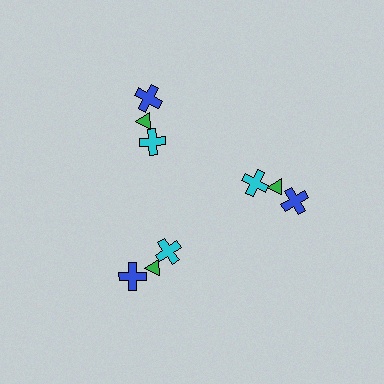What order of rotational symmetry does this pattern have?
This pattern has 3-fold rotational symmetry.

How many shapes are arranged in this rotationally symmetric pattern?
There are 9 shapes, arranged in 3 groups of 3.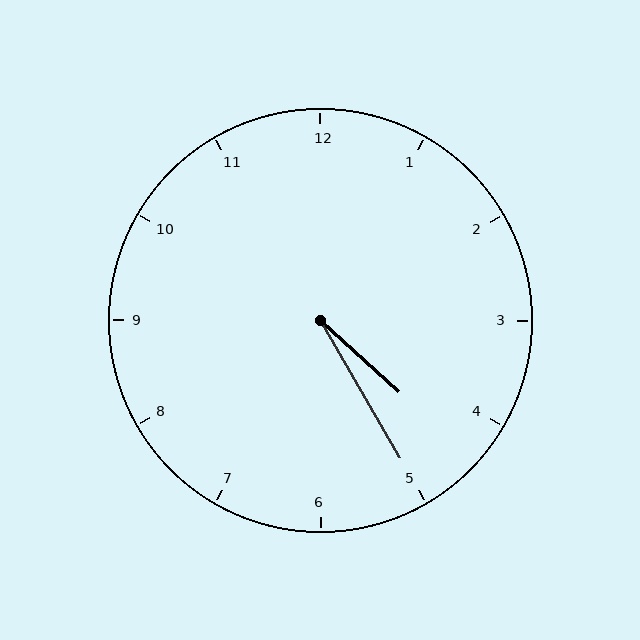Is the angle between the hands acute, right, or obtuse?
It is acute.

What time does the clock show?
4:25.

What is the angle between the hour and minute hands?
Approximately 18 degrees.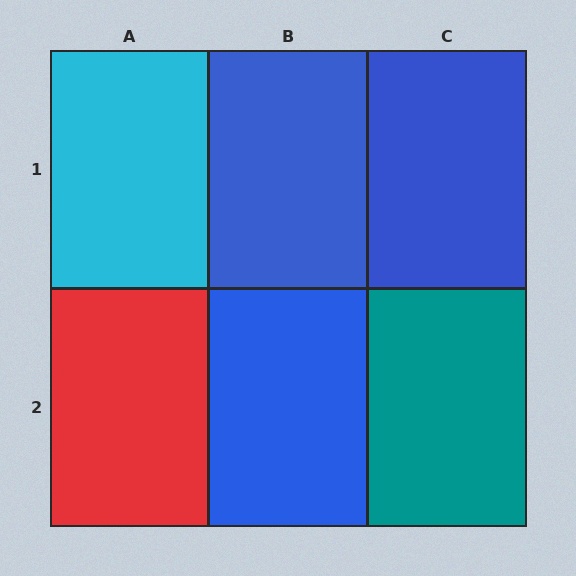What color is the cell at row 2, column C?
Teal.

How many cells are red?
1 cell is red.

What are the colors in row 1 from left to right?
Cyan, blue, blue.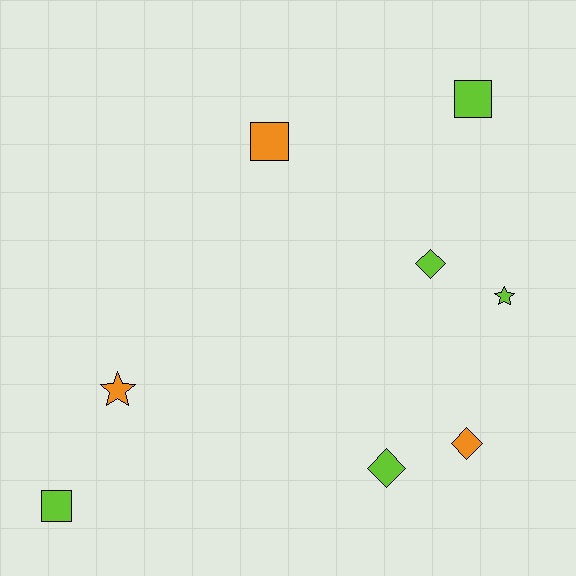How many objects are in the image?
There are 8 objects.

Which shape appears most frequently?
Diamond, with 3 objects.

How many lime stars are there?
There is 1 lime star.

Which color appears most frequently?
Lime, with 5 objects.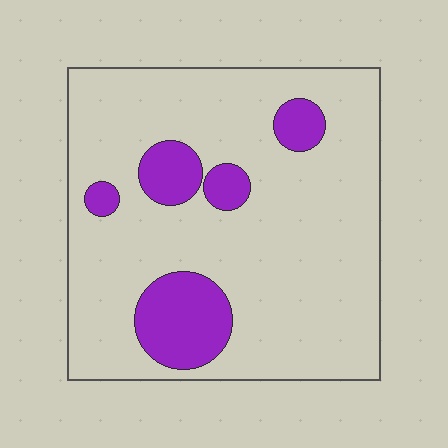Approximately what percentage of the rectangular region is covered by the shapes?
Approximately 15%.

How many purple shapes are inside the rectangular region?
5.